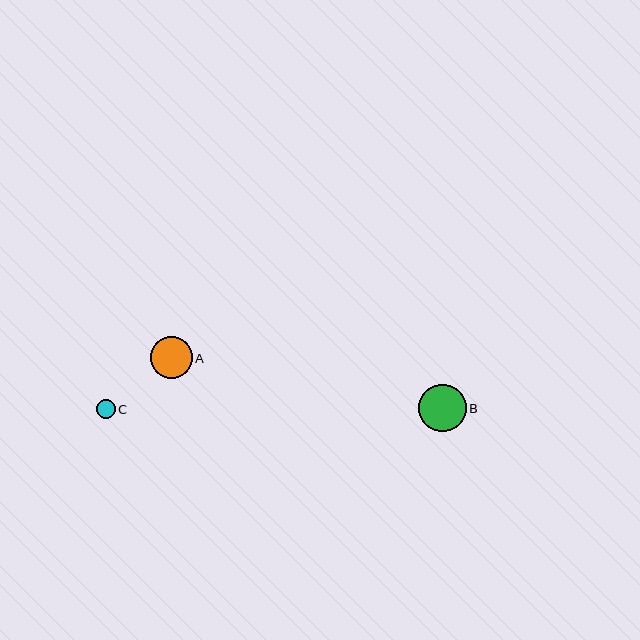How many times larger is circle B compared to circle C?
Circle B is approximately 2.5 times the size of circle C.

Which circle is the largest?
Circle B is the largest with a size of approximately 48 pixels.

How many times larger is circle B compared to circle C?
Circle B is approximately 2.5 times the size of circle C.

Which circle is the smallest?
Circle C is the smallest with a size of approximately 19 pixels.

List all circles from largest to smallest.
From largest to smallest: B, A, C.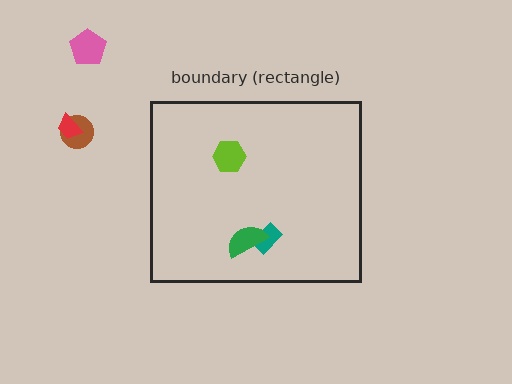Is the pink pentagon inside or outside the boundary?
Outside.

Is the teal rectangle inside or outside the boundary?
Inside.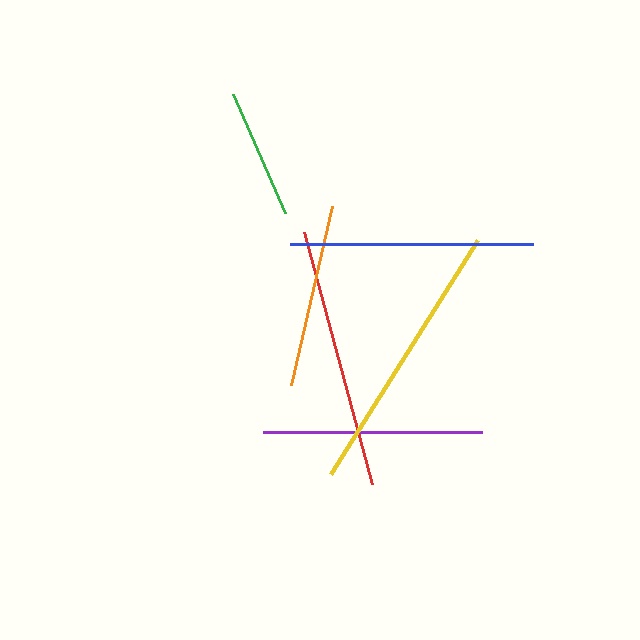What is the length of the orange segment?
The orange segment is approximately 184 pixels long.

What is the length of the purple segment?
The purple segment is approximately 219 pixels long.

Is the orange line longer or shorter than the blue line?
The blue line is longer than the orange line.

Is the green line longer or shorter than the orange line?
The orange line is longer than the green line.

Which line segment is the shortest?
The green line is the shortest at approximately 131 pixels.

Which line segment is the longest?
The yellow line is the longest at approximately 276 pixels.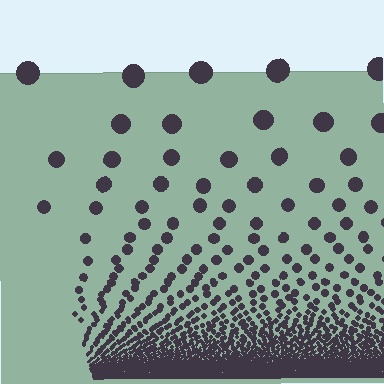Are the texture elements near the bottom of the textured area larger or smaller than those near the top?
Smaller. The gradient is inverted — elements near the bottom are smaller and denser.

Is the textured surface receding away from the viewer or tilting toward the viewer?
The surface appears to tilt toward the viewer. Texture elements get larger and sparser toward the top.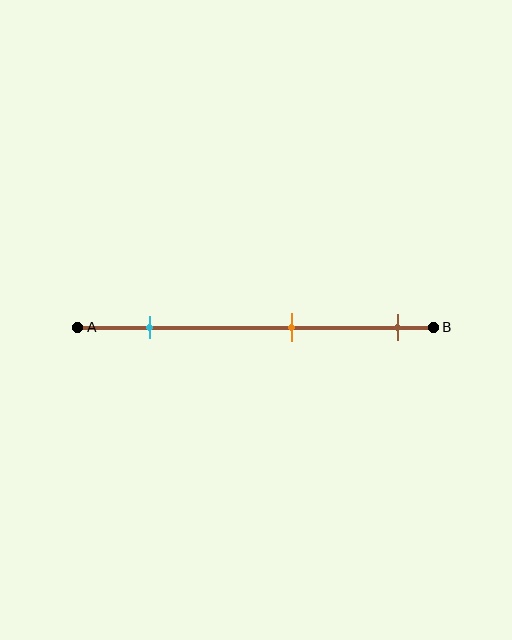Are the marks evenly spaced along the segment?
Yes, the marks are approximately evenly spaced.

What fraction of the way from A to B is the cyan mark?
The cyan mark is approximately 20% (0.2) of the way from A to B.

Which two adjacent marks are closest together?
The orange and brown marks are the closest adjacent pair.